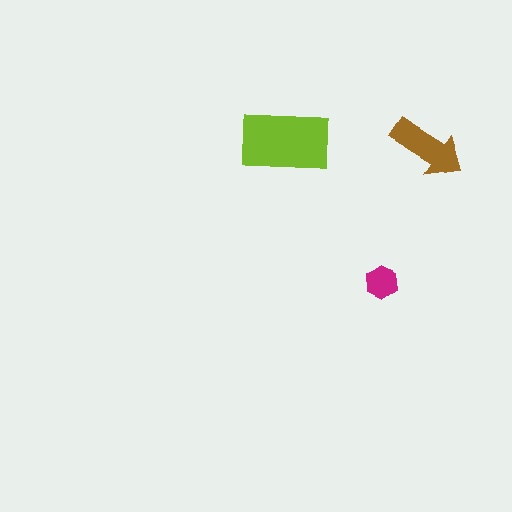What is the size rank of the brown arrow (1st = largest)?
2nd.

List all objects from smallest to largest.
The magenta hexagon, the brown arrow, the lime rectangle.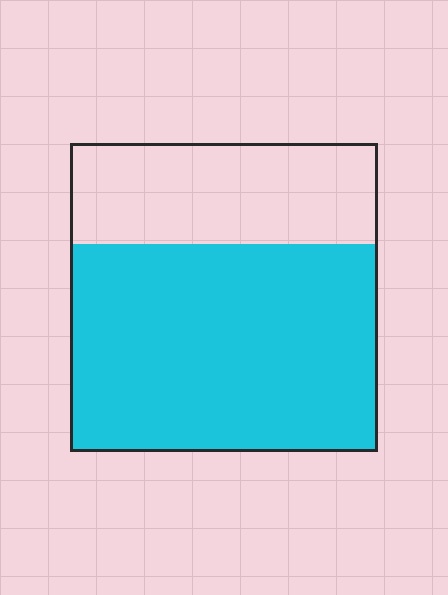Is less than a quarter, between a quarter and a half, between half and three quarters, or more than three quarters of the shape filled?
Between half and three quarters.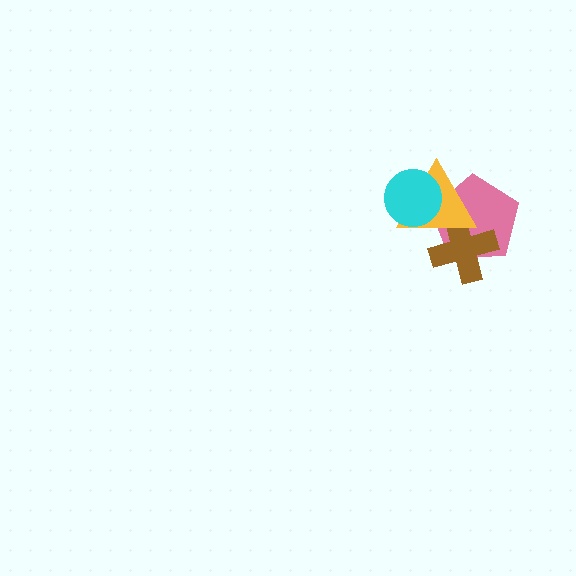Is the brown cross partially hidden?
Yes, it is partially covered by another shape.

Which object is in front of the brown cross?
The yellow triangle is in front of the brown cross.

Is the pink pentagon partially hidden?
Yes, it is partially covered by another shape.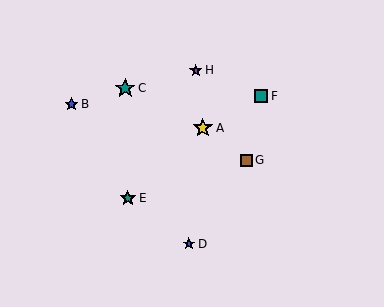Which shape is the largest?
The teal star (labeled C) is the largest.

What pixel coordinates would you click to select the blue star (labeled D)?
Click at (189, 244) to select the blue star D.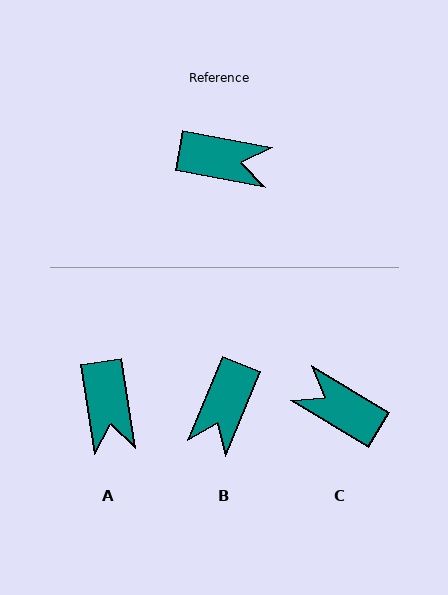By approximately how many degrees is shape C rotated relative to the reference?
Approximately 160 degrees counter-clockwise.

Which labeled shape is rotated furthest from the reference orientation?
C, about 160 degrees away.